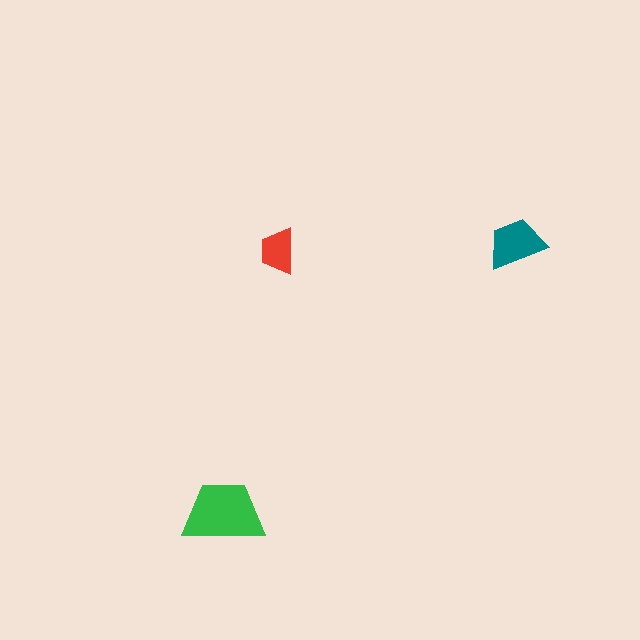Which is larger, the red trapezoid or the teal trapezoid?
The teal one.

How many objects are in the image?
There are 3 objects in the image.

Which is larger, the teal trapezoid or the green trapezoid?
The green one.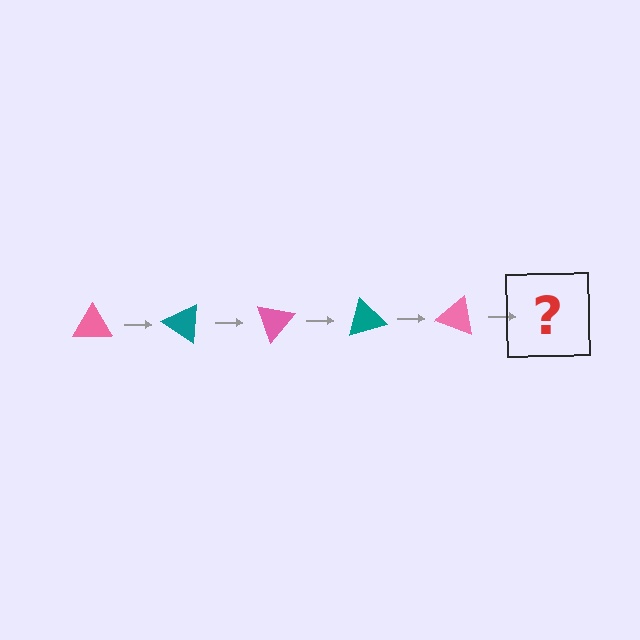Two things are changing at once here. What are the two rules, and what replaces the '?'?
The two rules are that it rotates 35 degrees each step and the color cycles through pink and teal. The '?' should be a teal triangle, rotated 175 degrees from the start.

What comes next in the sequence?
The next element should be a teal triangle, rotated 175 degrees from the start.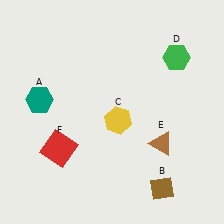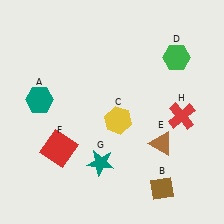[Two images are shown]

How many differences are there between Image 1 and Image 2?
There are 2 differences between the two images.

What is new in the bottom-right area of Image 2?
A red cross (H) was added in the bottom-right area of Image 2.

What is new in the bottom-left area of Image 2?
A teal star (G) was added in the bottom-left area of Image 2.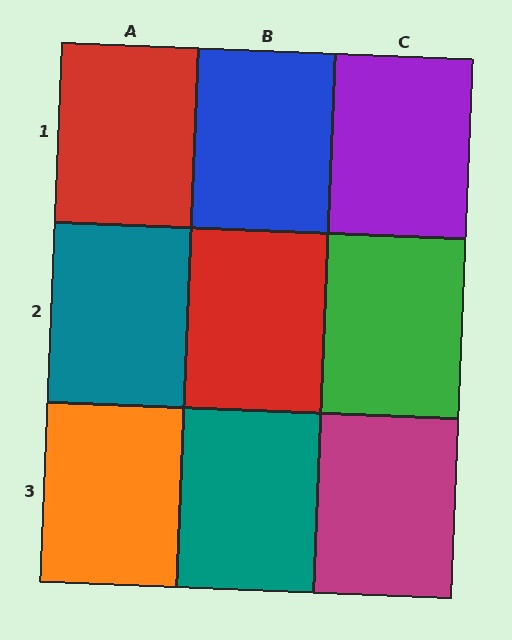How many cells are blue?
1 cell is blue.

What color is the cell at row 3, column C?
Magenta.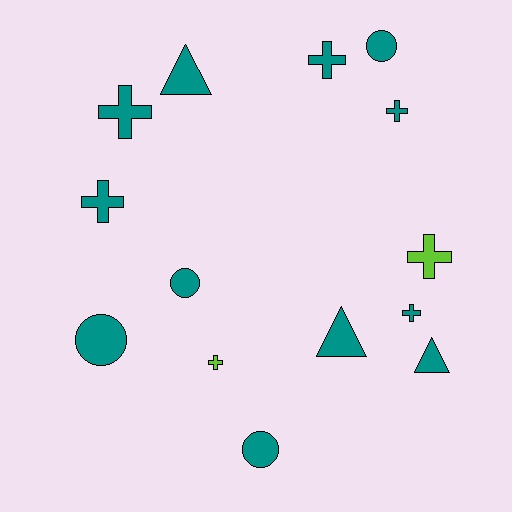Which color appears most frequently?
Teal, with 12 objects.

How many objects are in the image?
There are 14 objects.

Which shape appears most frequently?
Cross, with 7 objects.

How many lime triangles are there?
There are no lime triangles.